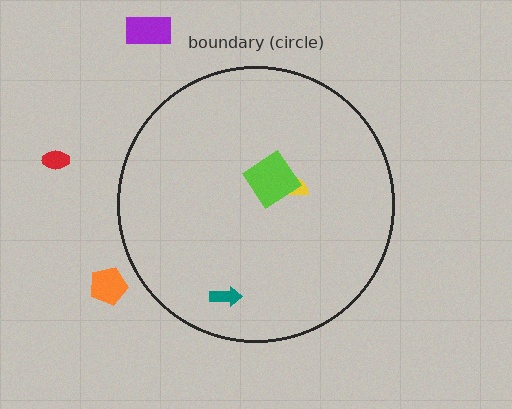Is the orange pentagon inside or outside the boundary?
Outside.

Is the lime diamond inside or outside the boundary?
Inside.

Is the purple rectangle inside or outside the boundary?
Outside.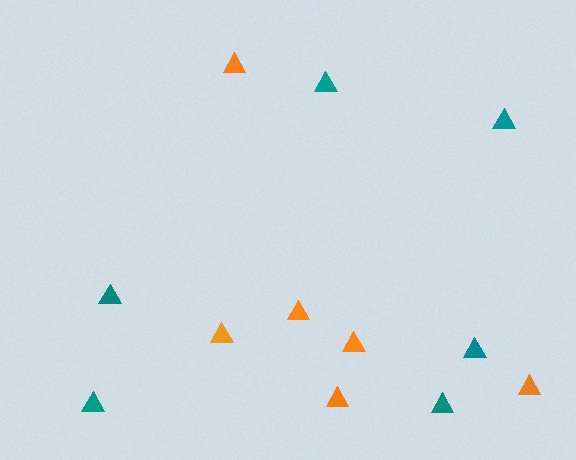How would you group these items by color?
There are 2 groups: one group of teal triangles (6) and one group of orange triangles (6).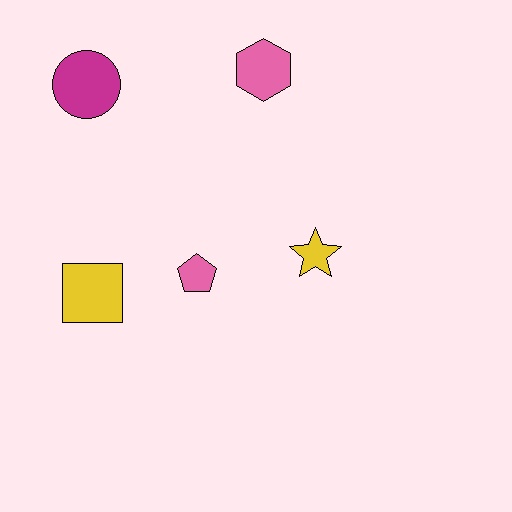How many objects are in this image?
There are 5 objects.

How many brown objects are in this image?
There are no brown objects.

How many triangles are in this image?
There are no triangles.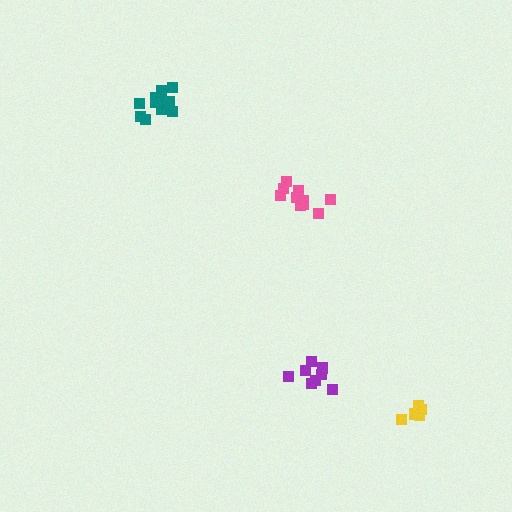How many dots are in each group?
Group 1: 6 dots, Group 2: 10 dots, Group 3: 12 dots, Group 4: 9 dots (37 total).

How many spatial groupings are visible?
There are 4 spatial groupings.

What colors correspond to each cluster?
The clusters are colored: yellow, pink, teal, purple.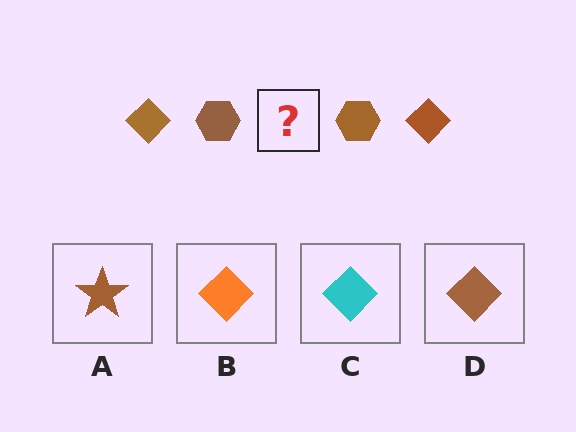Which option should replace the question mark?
Option D.